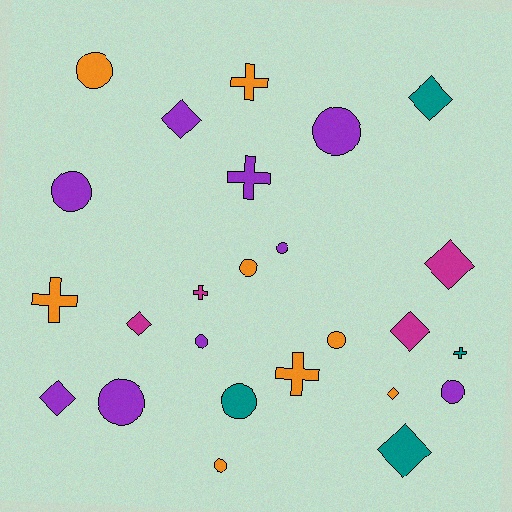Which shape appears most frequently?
Circle, with 11 objects.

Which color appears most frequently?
Purple, with 9 objects.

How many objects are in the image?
There are 25 objects.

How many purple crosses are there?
There is 1 purple cross.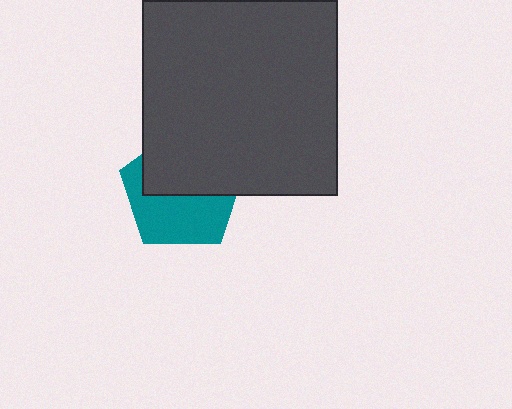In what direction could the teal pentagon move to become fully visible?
The teal pentagon could move down. That would shift it out from behind the dark gray square entirely.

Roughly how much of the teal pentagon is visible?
About half of it is visible (roughly 50%).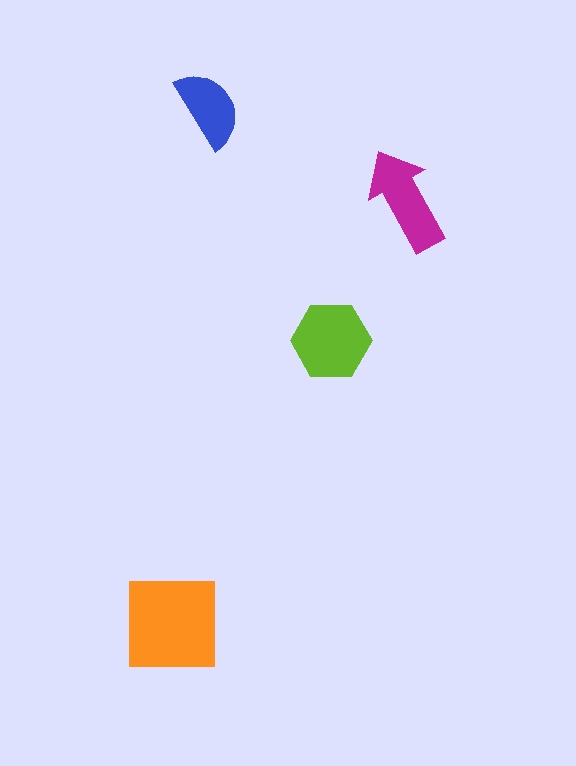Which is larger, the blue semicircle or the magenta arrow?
The magenta arrow.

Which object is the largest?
The orange square.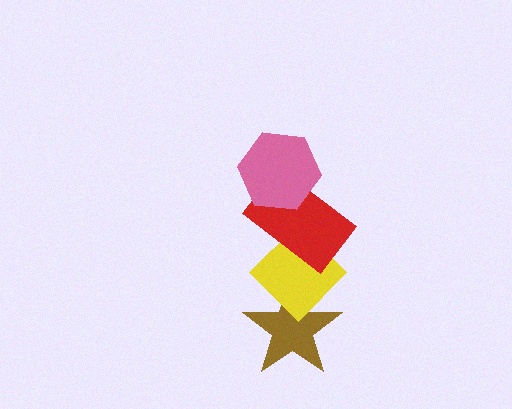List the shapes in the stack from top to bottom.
From top to bottom: the pink hexagon, the red rectangle, the yellow diamond, the brown star.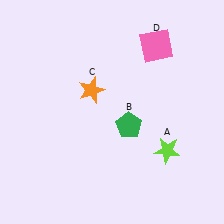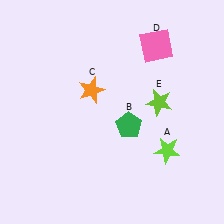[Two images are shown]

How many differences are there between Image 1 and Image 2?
There is 1 difference between the two images.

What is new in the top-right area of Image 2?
A lime star (E) was added in the top-right area of Image 2.